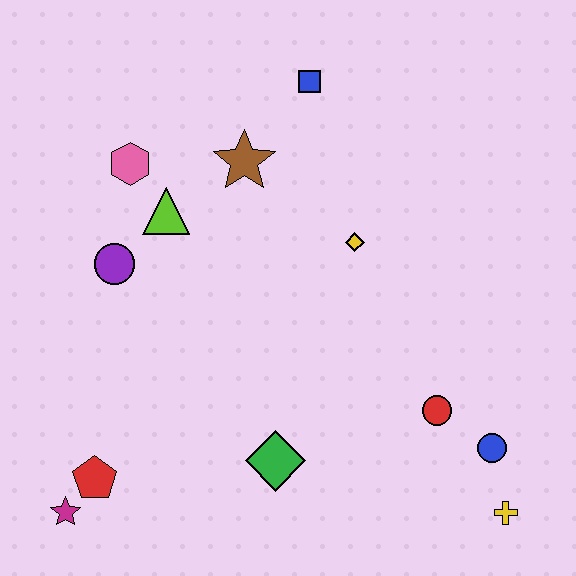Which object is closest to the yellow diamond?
The brown star is closest to the yellow diamond.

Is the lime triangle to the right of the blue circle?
No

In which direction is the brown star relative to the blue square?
The brown star is below the blue square.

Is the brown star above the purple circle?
Yes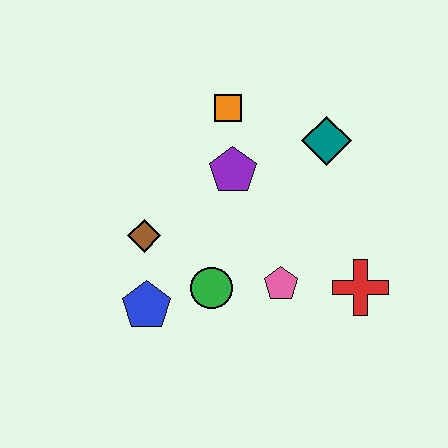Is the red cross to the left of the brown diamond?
No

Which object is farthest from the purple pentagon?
The red cross is farthest from the purple pentagon.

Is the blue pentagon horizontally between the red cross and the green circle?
No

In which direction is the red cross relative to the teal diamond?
The red cross is below the teal diamond.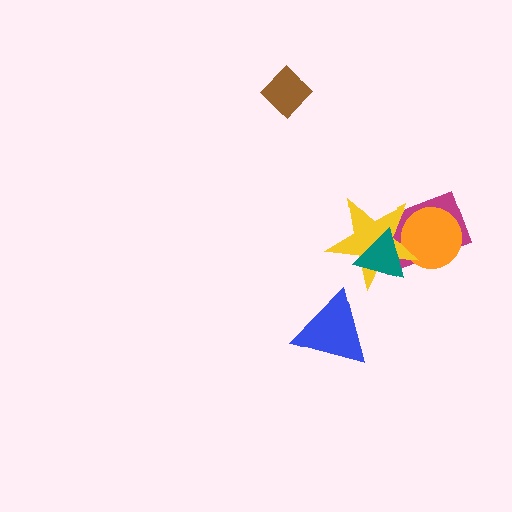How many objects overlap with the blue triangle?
0 objects overlap with the blue triangle.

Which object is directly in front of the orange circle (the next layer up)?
The yellow star is directly in front of the orange circle.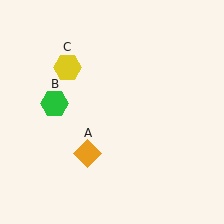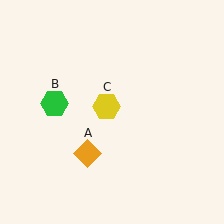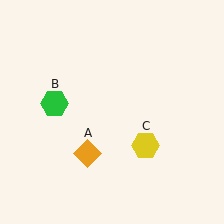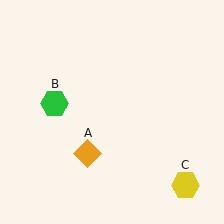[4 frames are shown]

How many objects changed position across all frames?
1 object changed position: yellow hexagon (object C).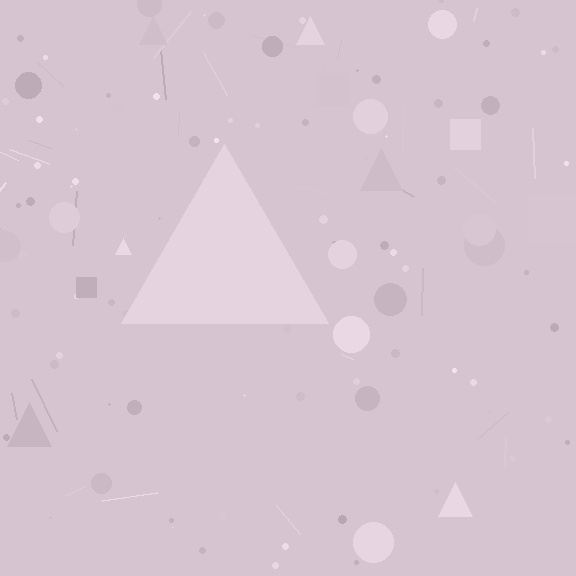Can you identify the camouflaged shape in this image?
The camouflaged shape is a triangle.